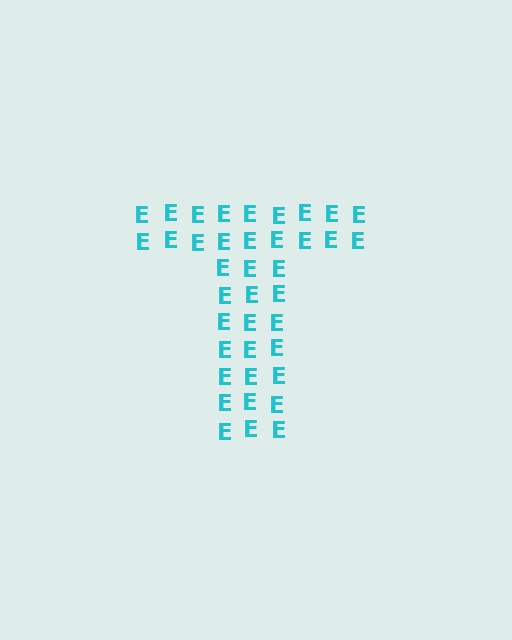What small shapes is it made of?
It is made of small letter E's.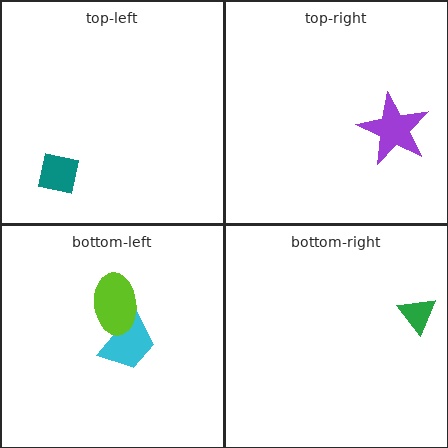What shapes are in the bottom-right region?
The green triangle.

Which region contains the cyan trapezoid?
The bottom-left region.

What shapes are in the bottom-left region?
The cyan trapezoid, the lime ellipse.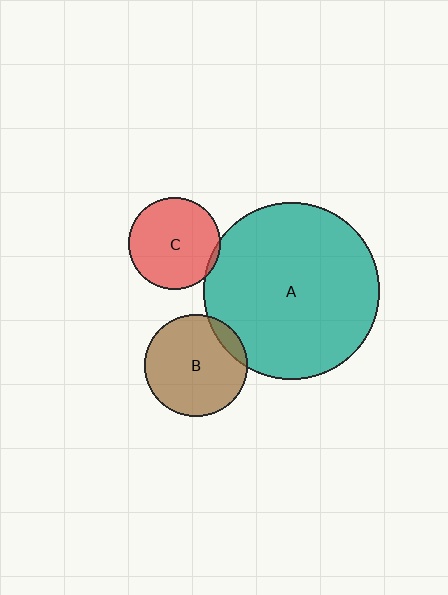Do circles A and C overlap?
Yes.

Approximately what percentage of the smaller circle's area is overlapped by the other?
Approximately 5%.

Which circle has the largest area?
Circle A (teal).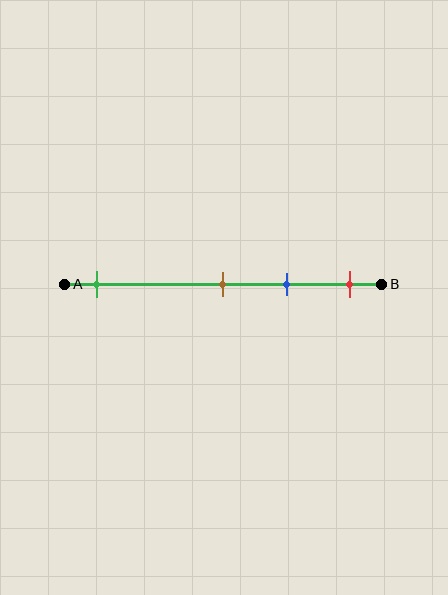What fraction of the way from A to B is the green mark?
The green mark is approximately 10% (0.1) of the way from A to B.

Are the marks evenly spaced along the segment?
No, the marks are not evenly spaced.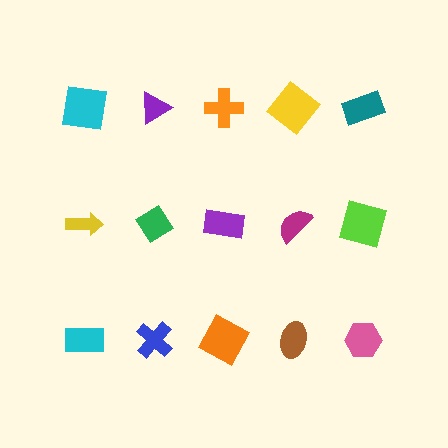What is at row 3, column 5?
A pink hexagon.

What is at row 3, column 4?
A brown ellipse.